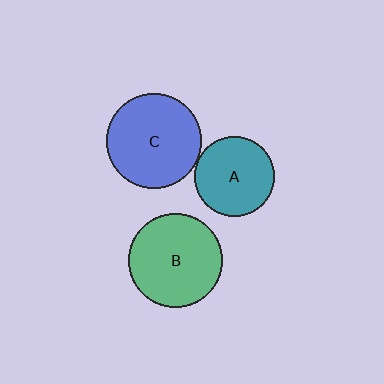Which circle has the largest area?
Circle C (blue).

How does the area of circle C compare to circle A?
Approximately 1.4 times.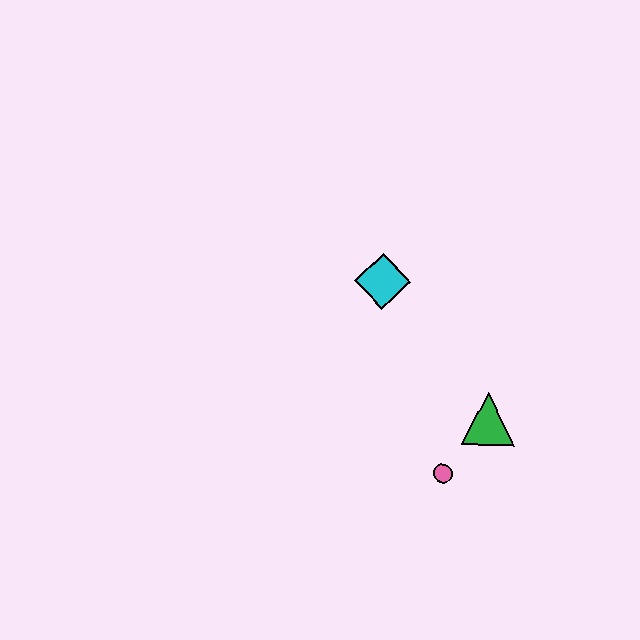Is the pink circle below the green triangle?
Yes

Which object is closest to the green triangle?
The pink circle is closest to the green triangle.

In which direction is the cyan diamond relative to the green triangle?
The cyan diamond is above the green triangle.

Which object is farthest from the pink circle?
The cyan diamond is farthest from the pink circle.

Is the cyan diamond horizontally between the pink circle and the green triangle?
No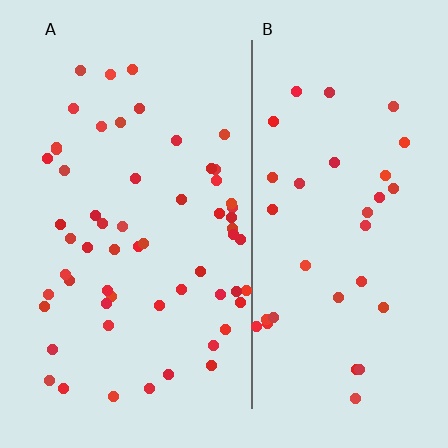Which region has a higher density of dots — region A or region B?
A (the left).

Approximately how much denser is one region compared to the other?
Approximately 1.7× — region A over region B.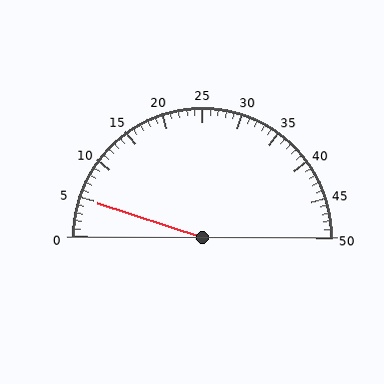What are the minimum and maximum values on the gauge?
The gauge ranges from 0 to 50.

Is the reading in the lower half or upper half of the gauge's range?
The reading is in the lower half of the range (0 to 50).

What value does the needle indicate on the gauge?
The needle indicates approximately 5.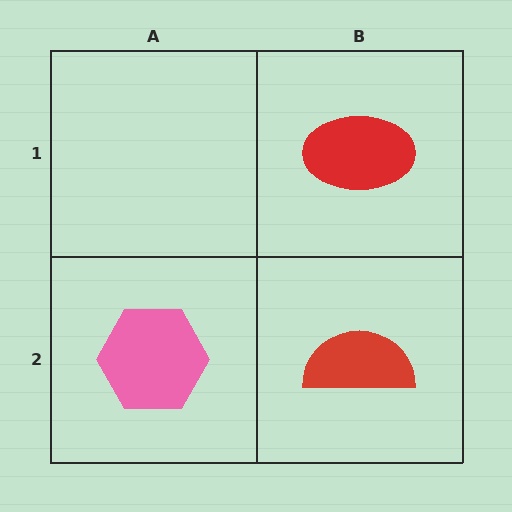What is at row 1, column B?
A red ellipse.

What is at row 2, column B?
A red semicircle.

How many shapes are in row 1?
1 shape.